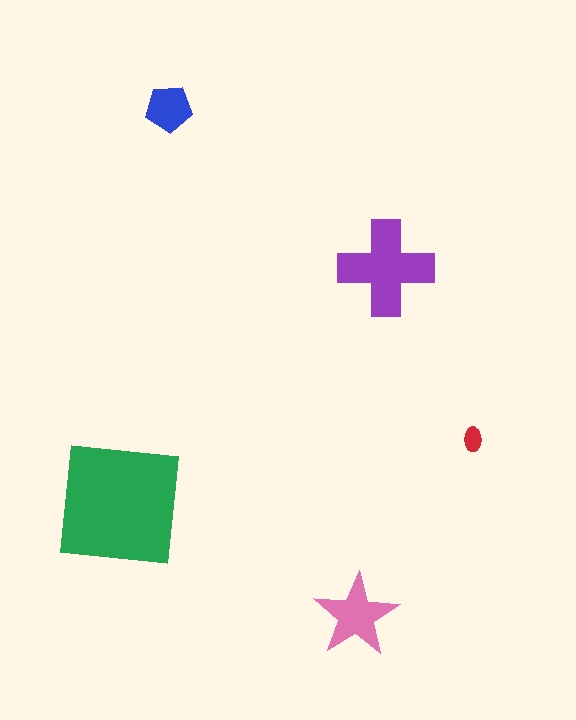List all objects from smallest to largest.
The red ellipse, the blue pentagon, the pink star, the purple cross, the green square.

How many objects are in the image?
There are 5 objects in the image.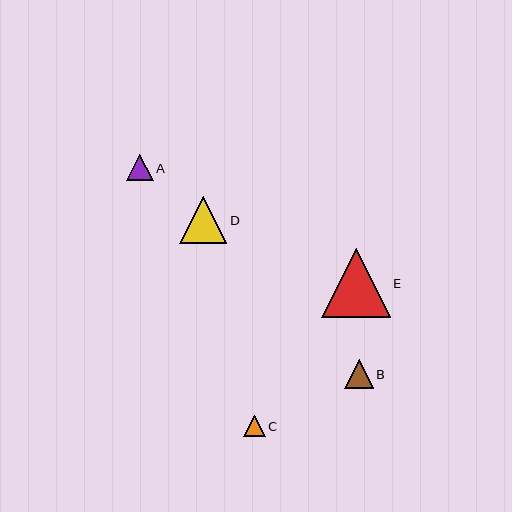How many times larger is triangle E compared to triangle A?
Triangle E is approximately 2.6 times the size of triangle A.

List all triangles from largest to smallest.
From largest to smallest: E, D, B, A, C.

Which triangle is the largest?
Triangle E is the largest with a size of approximately 68 pixels.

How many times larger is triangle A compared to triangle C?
Triangle A is approximately 1.2 times the size of triangle C.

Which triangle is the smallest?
Triangle C is the smallest with a size of approximately 22 pixels.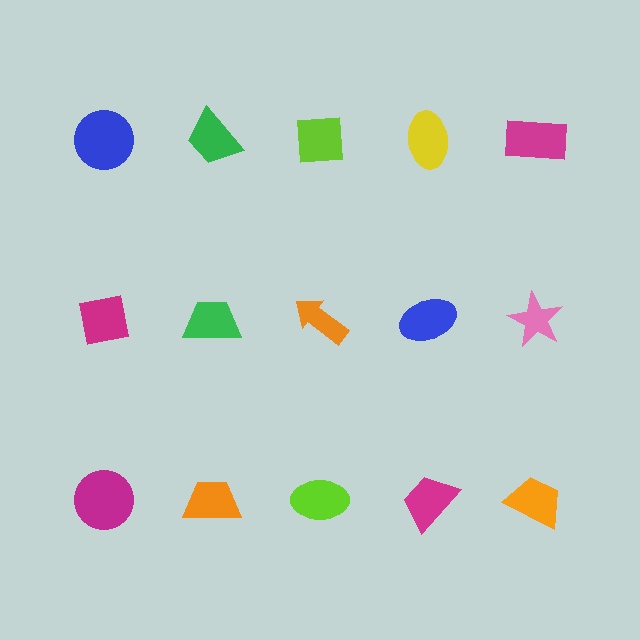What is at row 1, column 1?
A blue circle.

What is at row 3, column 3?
A lime ellipse.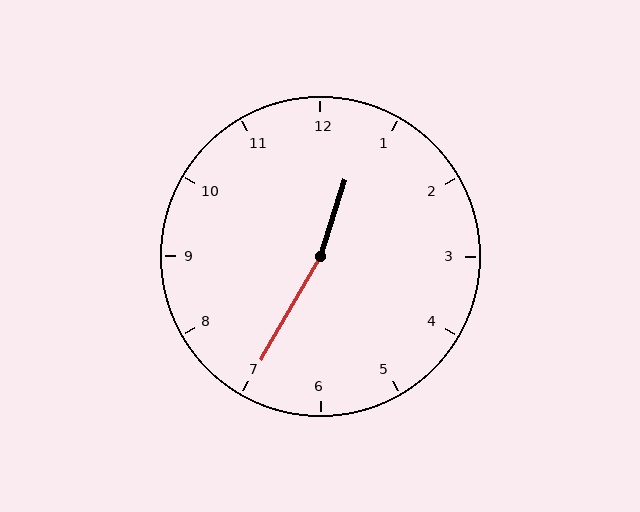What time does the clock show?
12:35.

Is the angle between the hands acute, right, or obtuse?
It is obtuse.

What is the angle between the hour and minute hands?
Approximately 168 degrees.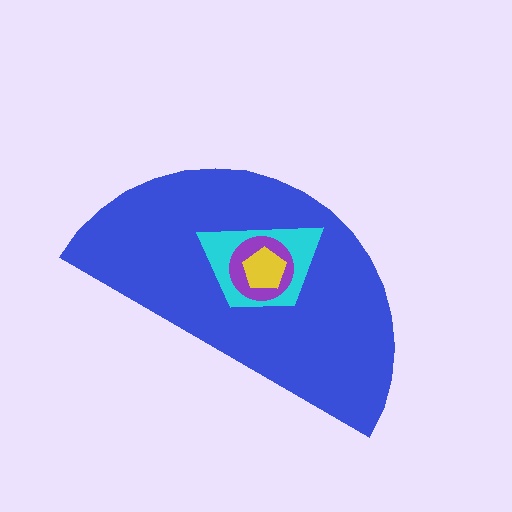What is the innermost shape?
The yellow pentagon.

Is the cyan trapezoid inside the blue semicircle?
Yes.